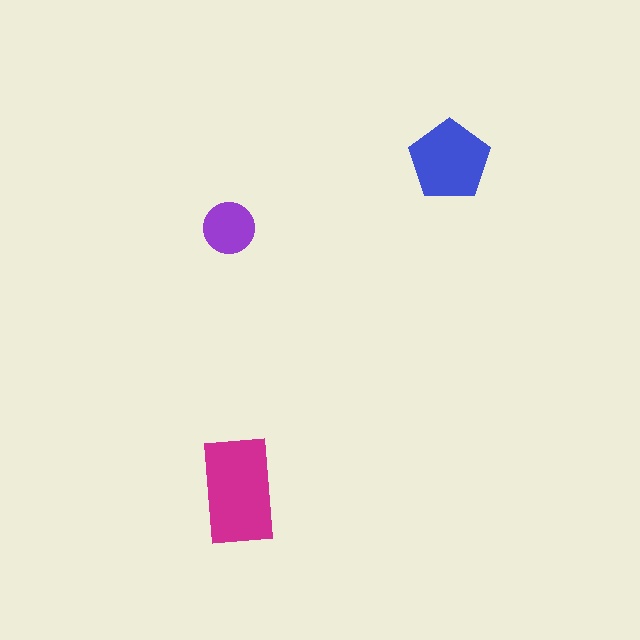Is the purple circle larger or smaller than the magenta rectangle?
Smaller.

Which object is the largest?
The magenta rectangle.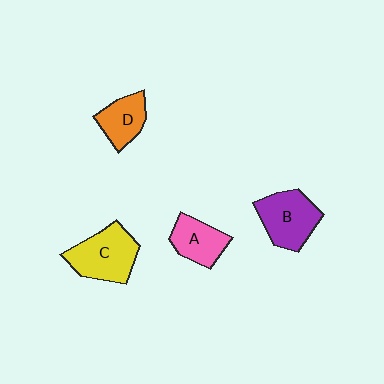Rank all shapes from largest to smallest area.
From largest to smallest: C (yellow), B (purple), A (pink), D (orange).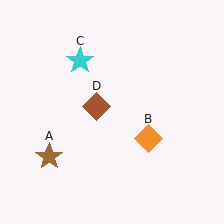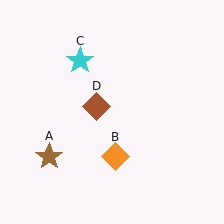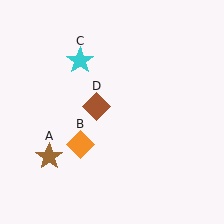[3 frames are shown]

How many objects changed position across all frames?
1 object changed position: orange diamond (object B).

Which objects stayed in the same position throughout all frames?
Brown star (object A) and cyan star (object C) and brown diamond (object D) remained stationary.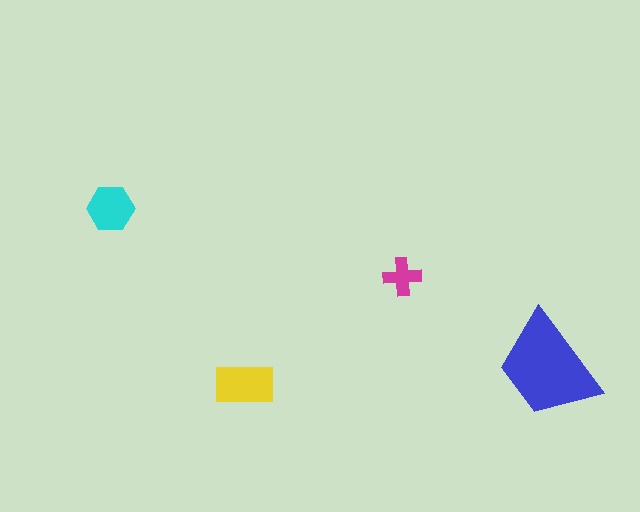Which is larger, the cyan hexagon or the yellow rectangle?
The yellow rectangle.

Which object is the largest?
The blue trapezoid.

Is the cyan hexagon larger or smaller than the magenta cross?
Larger.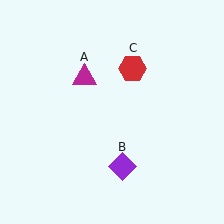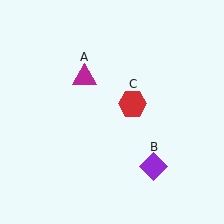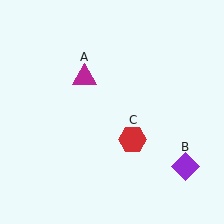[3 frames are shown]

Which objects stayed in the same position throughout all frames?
Magenta triangle (object A) remained stationary.